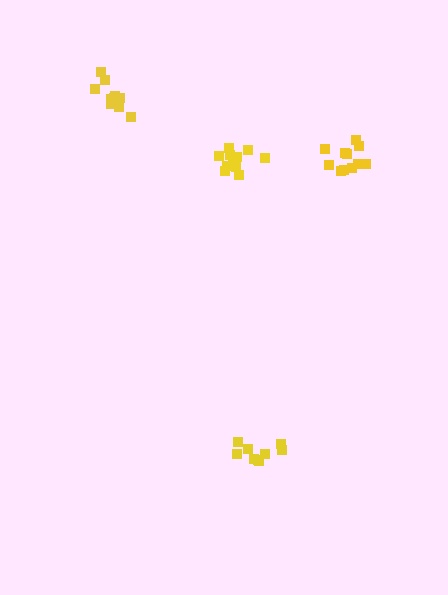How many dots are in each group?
Group 1: 9 dots, Group 2: 11 dots, Group 3: 11 dots, Group 4: 11 dots (42 total).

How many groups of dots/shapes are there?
There are 4 groups.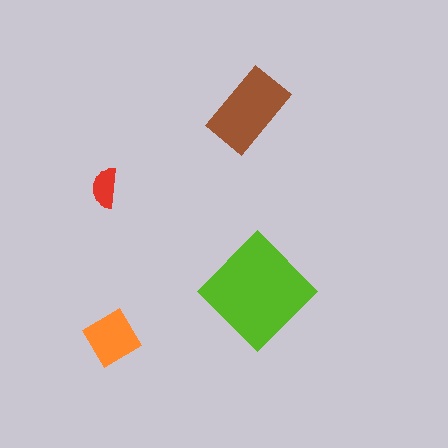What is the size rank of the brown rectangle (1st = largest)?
2nd.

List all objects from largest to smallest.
The lime diamond, the brown rectangle, the orange diamond, the red semicircle.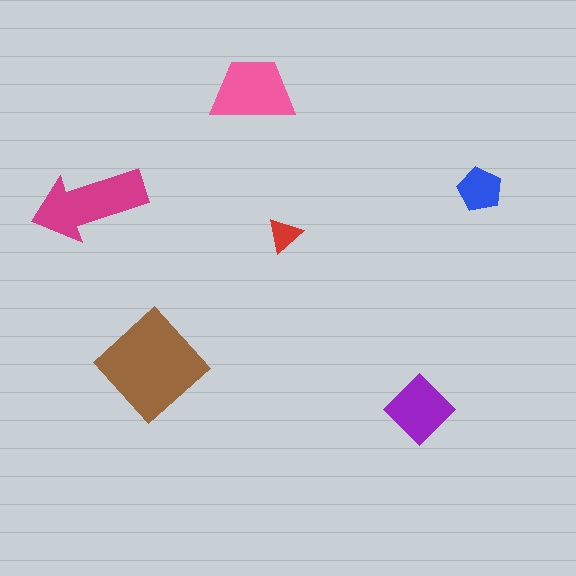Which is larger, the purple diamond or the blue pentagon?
The purple diamond.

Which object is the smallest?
The red triangle.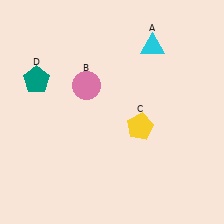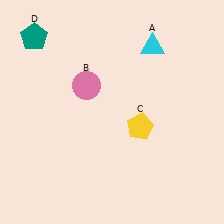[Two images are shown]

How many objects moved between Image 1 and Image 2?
1 object moved between the two images.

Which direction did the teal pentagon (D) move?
The teal pentagon (D) moved up.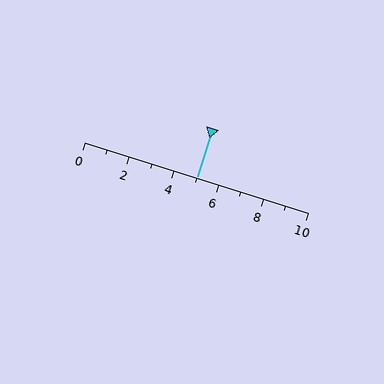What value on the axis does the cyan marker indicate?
The marker indicates approximately 5.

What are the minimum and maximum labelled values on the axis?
The axis runs from 0 to 10.